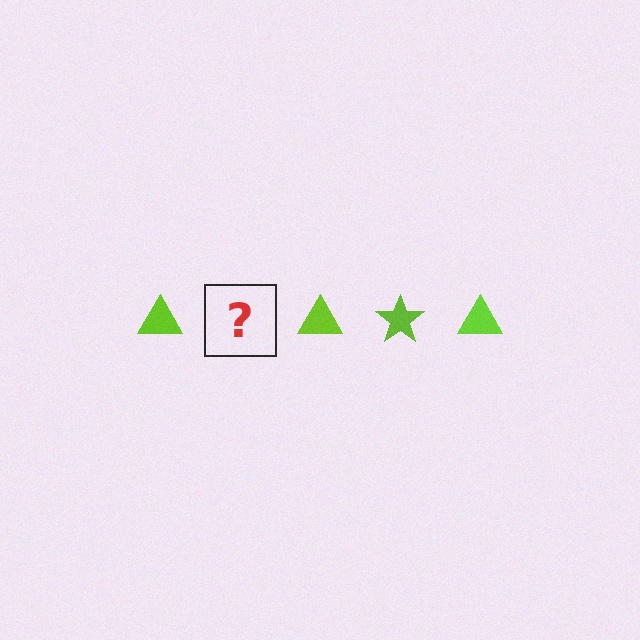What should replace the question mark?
The question mark should be replaced with a lime star.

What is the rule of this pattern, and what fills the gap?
The rule is that the pattern cycles through triangle, star shapes in lime. The gap should be filled with a lime star.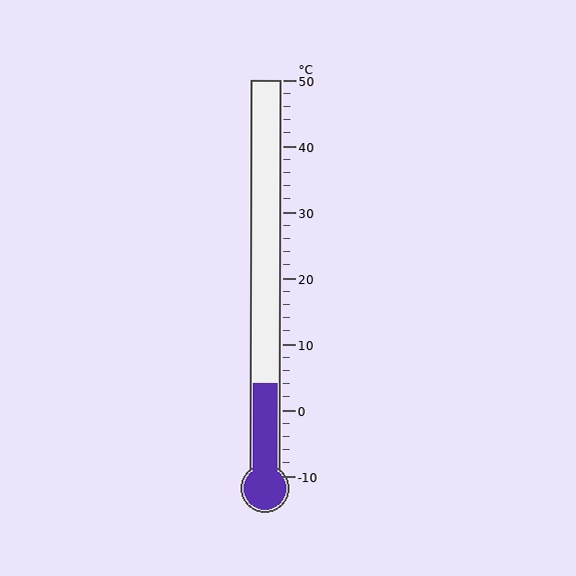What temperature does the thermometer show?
The thermometer shows approximately 4°C.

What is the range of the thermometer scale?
The thermometer scale ranges from -10°C to 50°C.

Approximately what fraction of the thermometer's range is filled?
The thermometer is filled to approximately 25% of its range.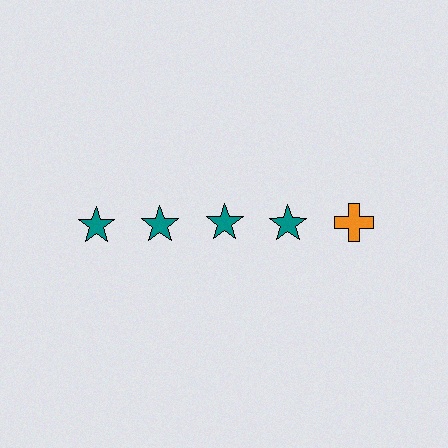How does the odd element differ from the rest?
It differs in both color (orange instead of teal) and shape (cross instead of star).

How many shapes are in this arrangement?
There are 5 shapes arranged in a grid pattern.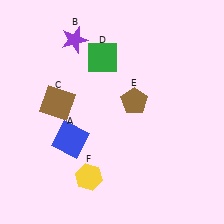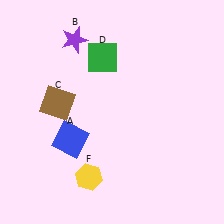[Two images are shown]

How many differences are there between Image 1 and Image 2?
There is 1 difference between the two images.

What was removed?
The brown pentagon (E) was removed in Image 2.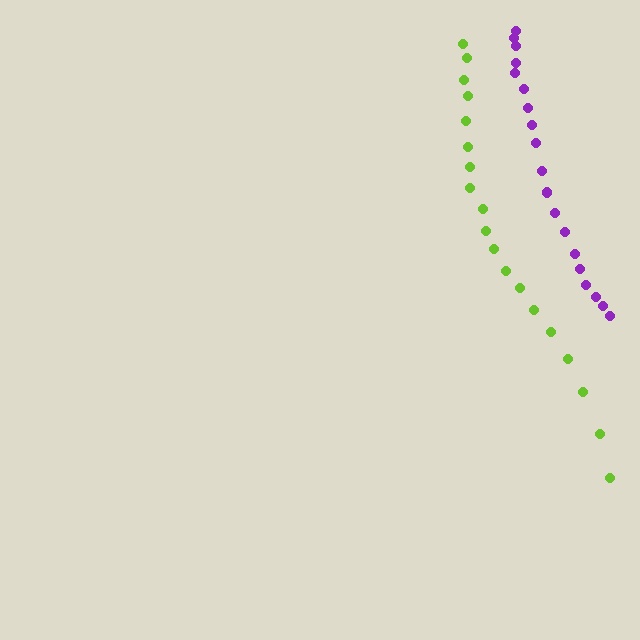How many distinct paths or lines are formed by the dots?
There are 2 distinct paths.